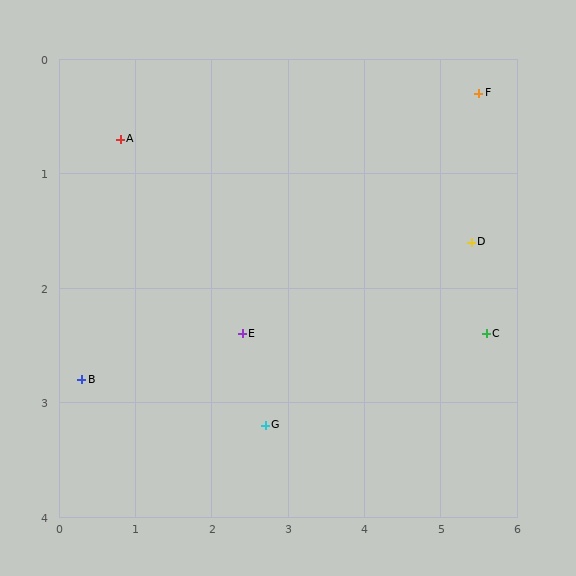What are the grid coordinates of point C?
Point C is at approximately (5.6, 2.4).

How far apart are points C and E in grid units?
Points C and E are about 3.2 grid units apart.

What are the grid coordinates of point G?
Point G is at approximately (2.7, 3.2).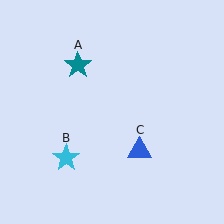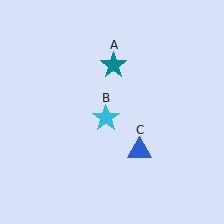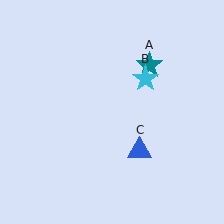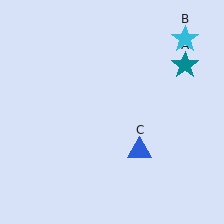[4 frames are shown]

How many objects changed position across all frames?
2 objects changed position: teal star (object A), cyan star (object B).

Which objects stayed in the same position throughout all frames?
Blue triangle (object C) remained stationary.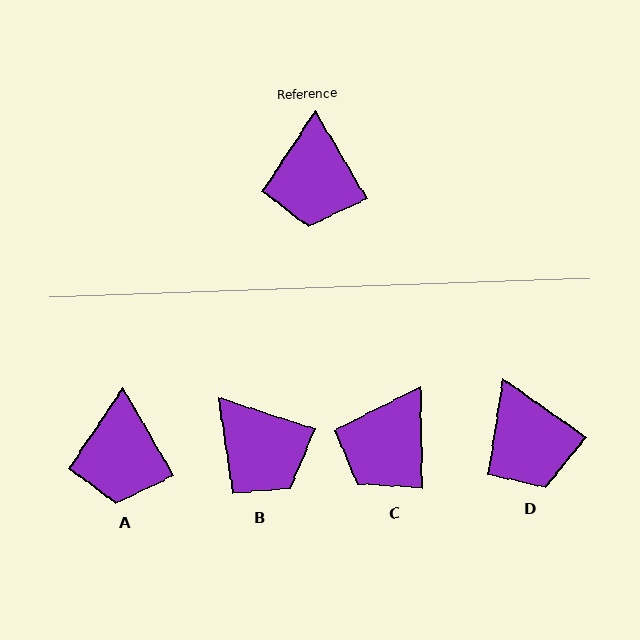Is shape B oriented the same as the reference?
No, it is off by about 42 degrees.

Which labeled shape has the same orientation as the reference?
A.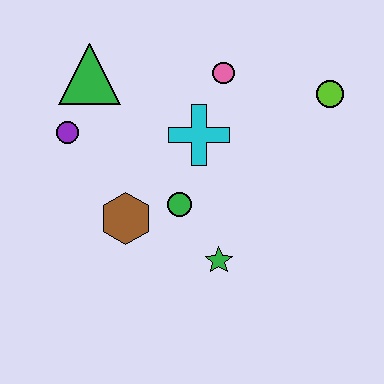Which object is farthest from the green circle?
The lime circle is farthest from the green circle.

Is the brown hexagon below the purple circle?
Yes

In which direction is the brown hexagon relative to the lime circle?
The brown hexagon is to the left of the lime circle.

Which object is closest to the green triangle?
The purple circle is closest to the green triangle.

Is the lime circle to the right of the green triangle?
Yes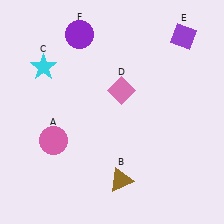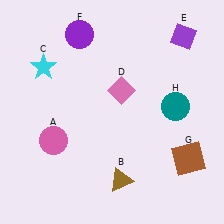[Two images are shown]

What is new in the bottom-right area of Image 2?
A brown square (G) was added in the bottom-right area of Image 2.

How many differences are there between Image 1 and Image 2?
There are 2 differences between the two images.